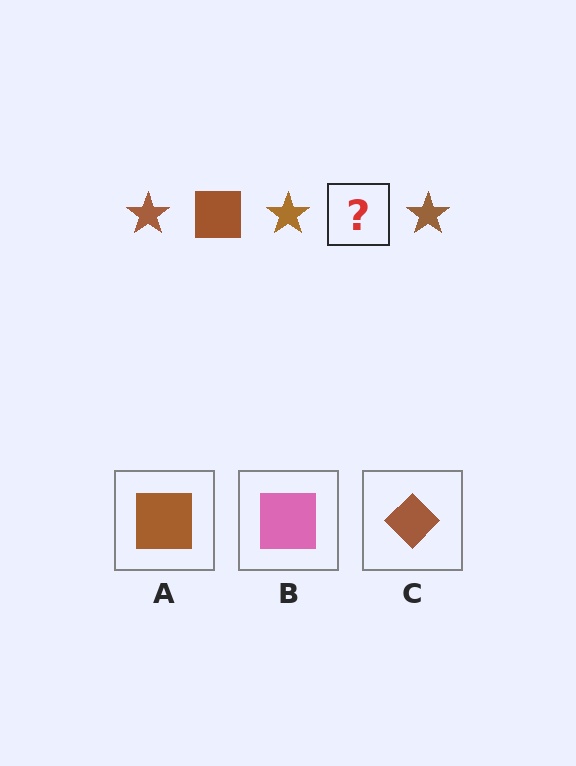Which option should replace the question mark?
Option A.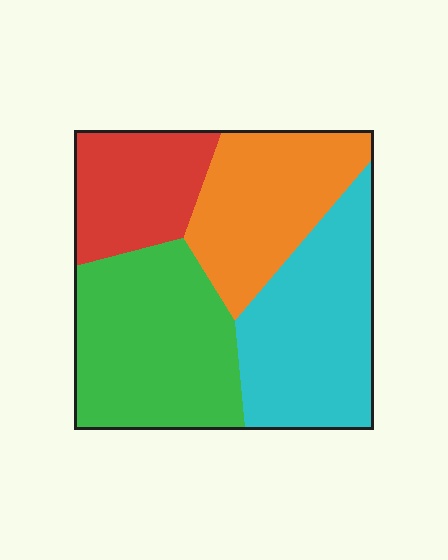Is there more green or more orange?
Green.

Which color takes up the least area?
Red, at roughly 15%.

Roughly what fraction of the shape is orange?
Orange takes up about one quarter (1/4) of the shape.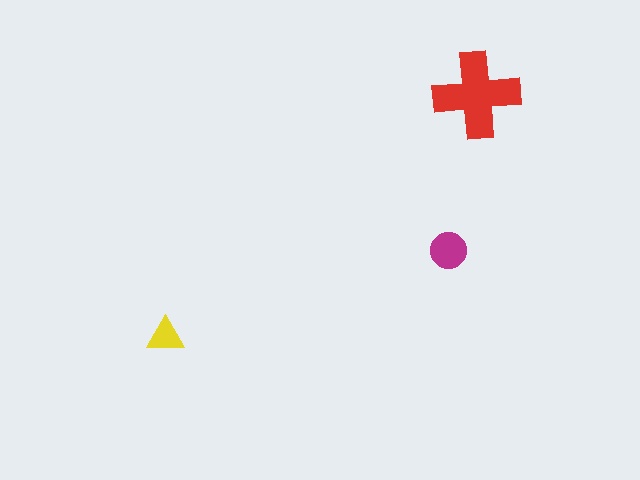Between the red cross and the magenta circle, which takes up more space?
The red cross.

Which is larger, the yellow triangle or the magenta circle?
The magenta circle.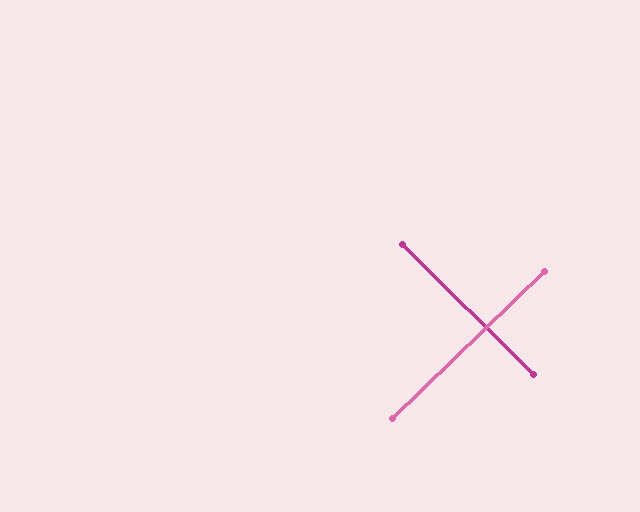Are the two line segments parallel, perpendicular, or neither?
Perpendicular — they meet at approximately 89°.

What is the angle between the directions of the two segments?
Approximately 89 degrees.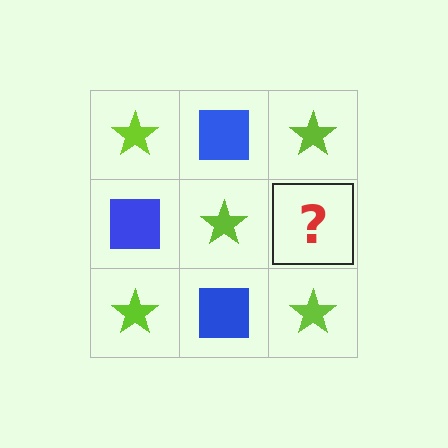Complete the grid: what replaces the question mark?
The question mark should be replaced with a blue square.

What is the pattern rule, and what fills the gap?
The rule is that it alternates lime star and blue square in a checkerboard pattern. The gap should be filled with a blue square.